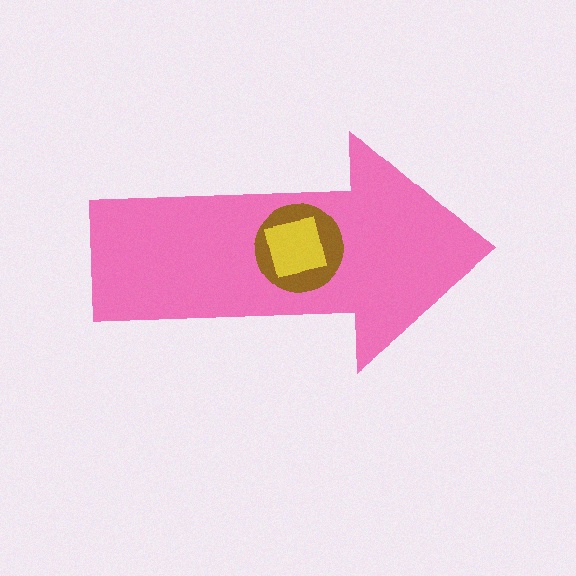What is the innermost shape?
The yellow square.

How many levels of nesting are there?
3.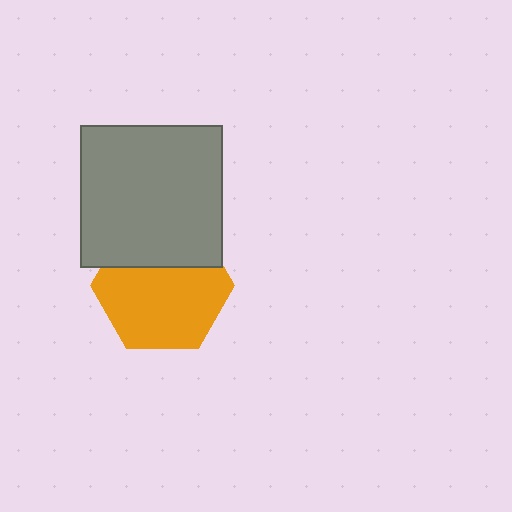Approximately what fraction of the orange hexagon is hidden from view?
Roughly 32% of the orange hexagon is hidden behind the gray square.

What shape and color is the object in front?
The object in front is a gray square.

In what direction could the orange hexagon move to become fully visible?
The orange hexagon could move down. That would shift it out from behind the gray square entirely.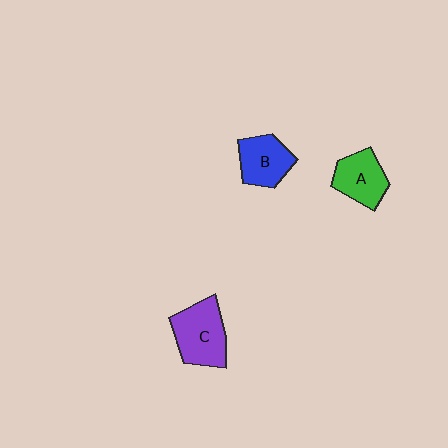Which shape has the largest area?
Shape C (purple).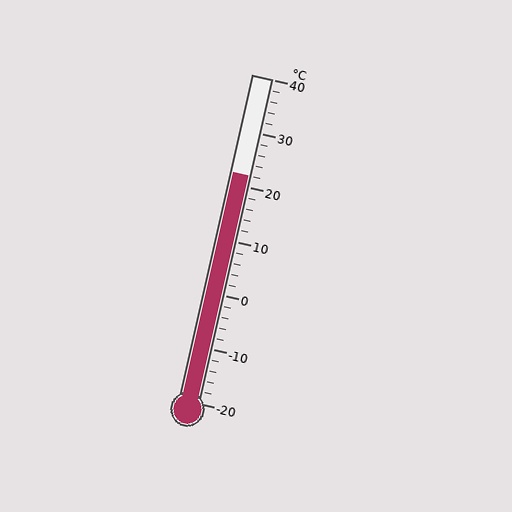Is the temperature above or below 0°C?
The temperature is above 0°C.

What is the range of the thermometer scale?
The thermometer scale ranges from -20°C to 40°C.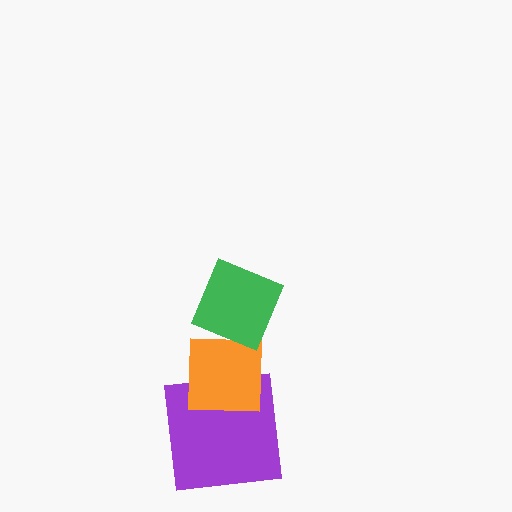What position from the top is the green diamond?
The green diamond is 1st from the top.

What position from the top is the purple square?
The purple square is 3rd from the top.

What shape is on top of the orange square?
The green diamond is on top of the orange square.